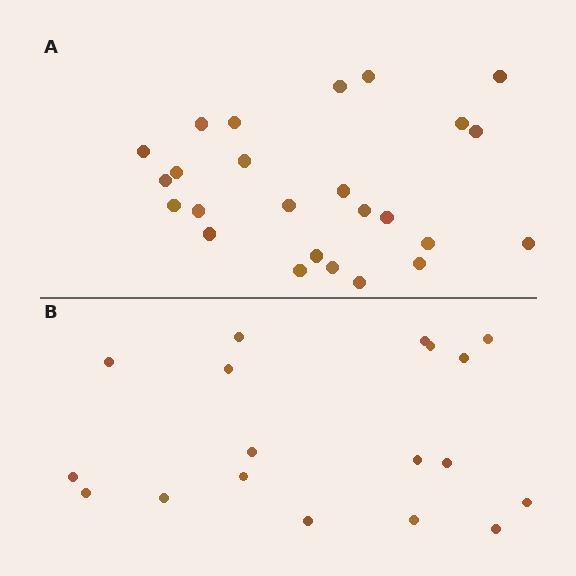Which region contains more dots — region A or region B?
Region A (the top region) has more dots.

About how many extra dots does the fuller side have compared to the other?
Region A has roughly 8 or so more dots than region B.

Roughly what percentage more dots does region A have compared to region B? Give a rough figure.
About 40% more.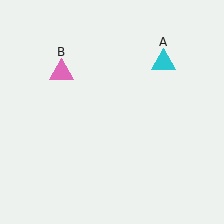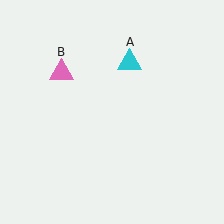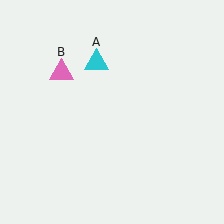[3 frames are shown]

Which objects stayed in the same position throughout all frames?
Pink triangle (object B) remained stationary.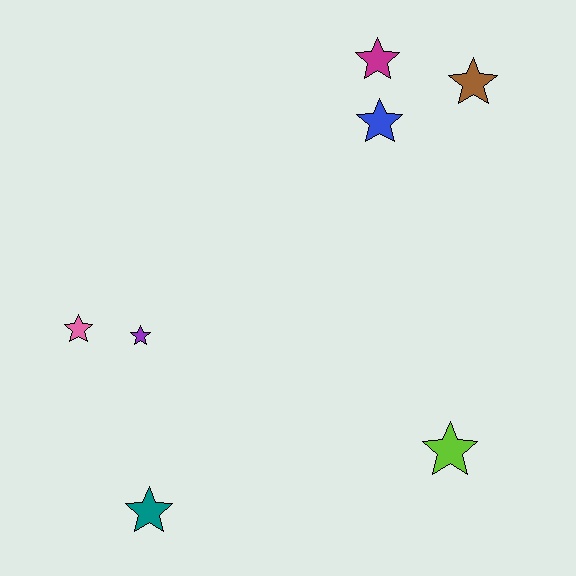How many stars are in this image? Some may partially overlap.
There are 7 stars.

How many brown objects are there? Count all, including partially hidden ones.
There is 1 brown object.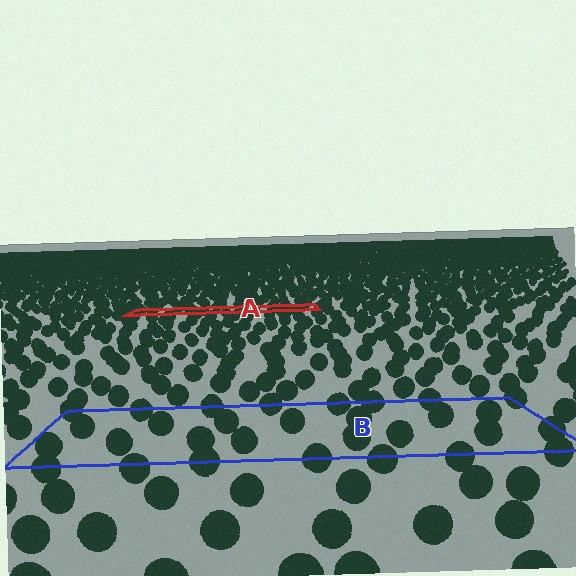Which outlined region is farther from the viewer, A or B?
Region A is farther from the viewer — the texture elements inside it appear smaller and more densely packed.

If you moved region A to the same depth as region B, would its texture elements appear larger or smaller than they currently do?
They would appear larger. At a closer depth, the same texture elements are projected at a bigger on-screen size.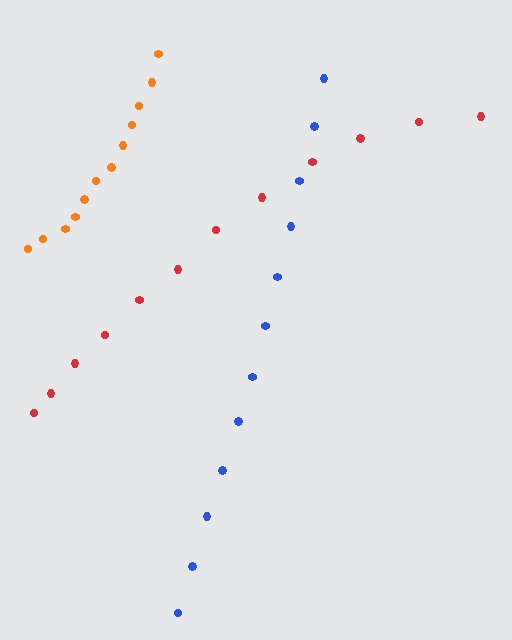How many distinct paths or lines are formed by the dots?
There are 3 distinct paths.